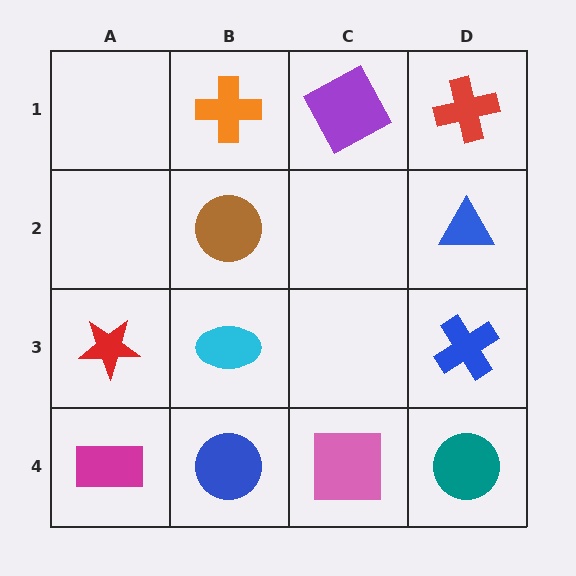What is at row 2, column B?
A brown circle.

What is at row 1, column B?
An orange cross.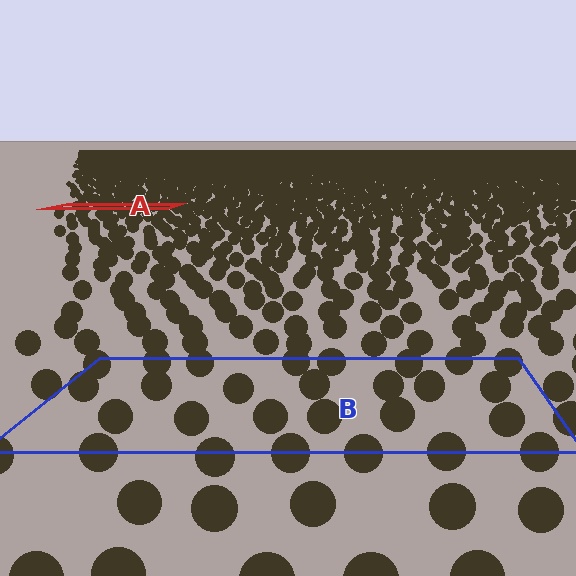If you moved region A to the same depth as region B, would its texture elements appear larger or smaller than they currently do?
They would appear larger. At a closer depth, the same texture elements are projected at a bigger on-screen size.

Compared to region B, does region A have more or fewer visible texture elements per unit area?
Region A has more texture elements per unit area — they are packed more densely because it is farther away.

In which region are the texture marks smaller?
The texture marks are smaller in region A, because it is farther away.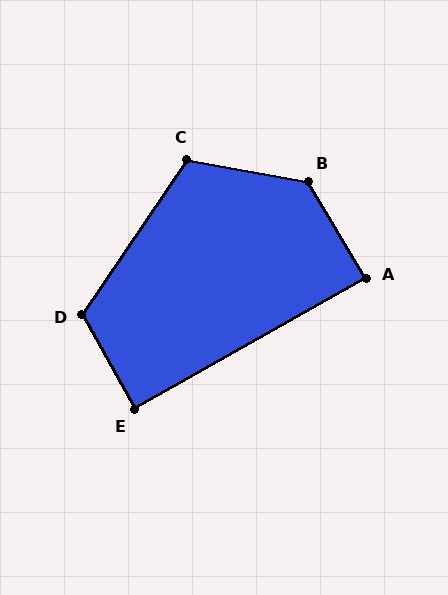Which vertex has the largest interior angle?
B, at approximately 131 degrees.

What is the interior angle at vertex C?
Approximately 113 degrees (obtuse).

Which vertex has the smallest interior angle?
A, at approximately 89 degrees.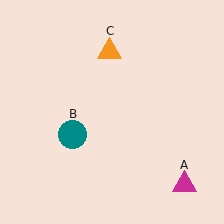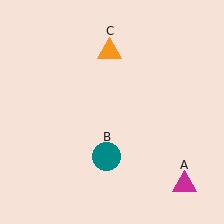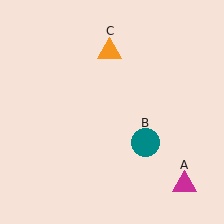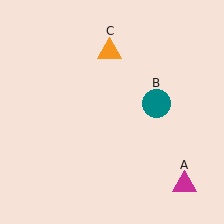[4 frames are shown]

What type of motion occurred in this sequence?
The teal circle (object B) rotated counterclockwise around the center of the scene.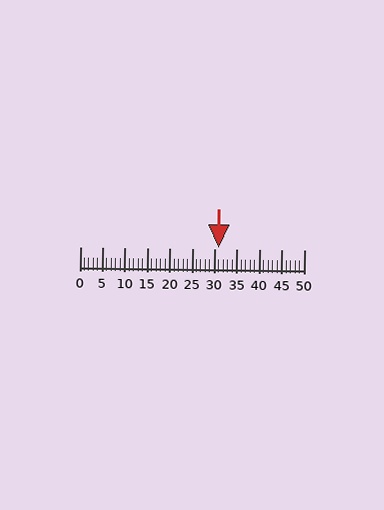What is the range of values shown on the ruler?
The ruler shows values from 0 to 50.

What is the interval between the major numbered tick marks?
The major tick marks are spaced 5 units apart.